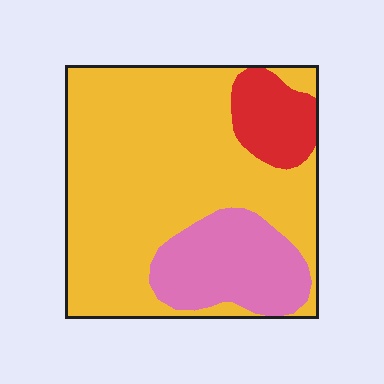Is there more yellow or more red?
Yellow.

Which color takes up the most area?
Yellow, at roughly 70%.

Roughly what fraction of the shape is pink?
Pink takes up between a sixth and a third of the shape.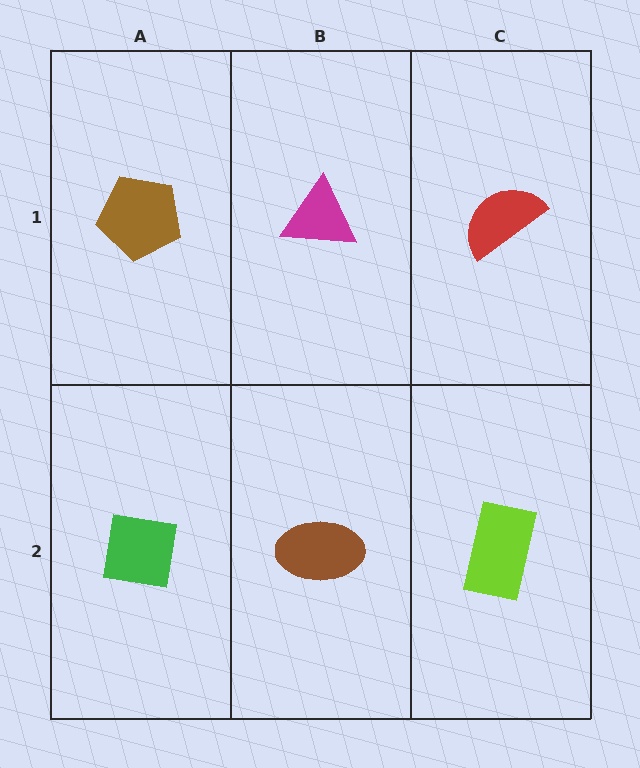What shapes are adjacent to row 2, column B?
A magenta triangle (row 1, column B), a green square (row 2, column A), a lime rectangle (row 2, column C).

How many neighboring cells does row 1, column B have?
3.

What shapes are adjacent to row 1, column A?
A green square (row 2, column A), a magenta triangle (row 1, column B).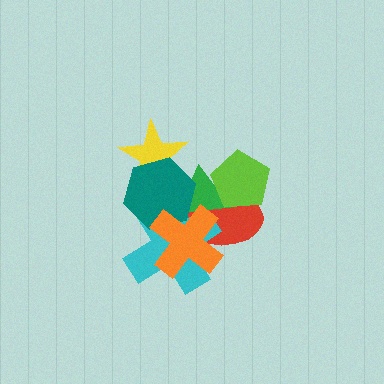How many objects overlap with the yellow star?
1 object overlaps with the yellow star.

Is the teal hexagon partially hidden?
Yes, it is partially covered by another shape.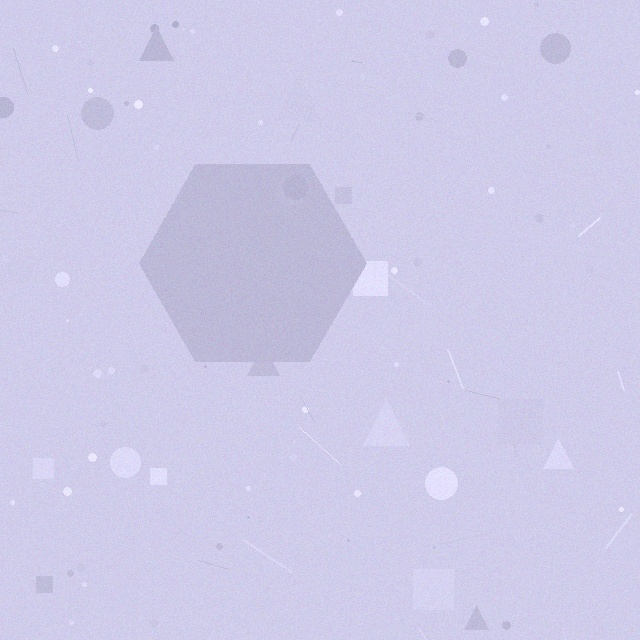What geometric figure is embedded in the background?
A hexagon is embedded in the background.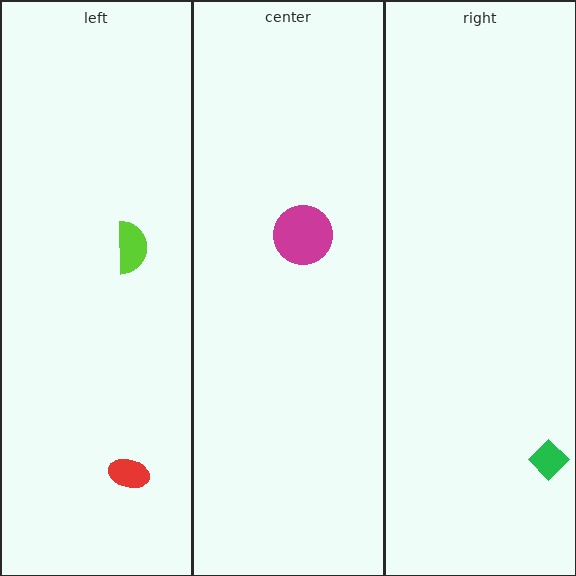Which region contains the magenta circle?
The center region.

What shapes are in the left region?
The lime semicircle, the red ellipse.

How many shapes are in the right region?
1.